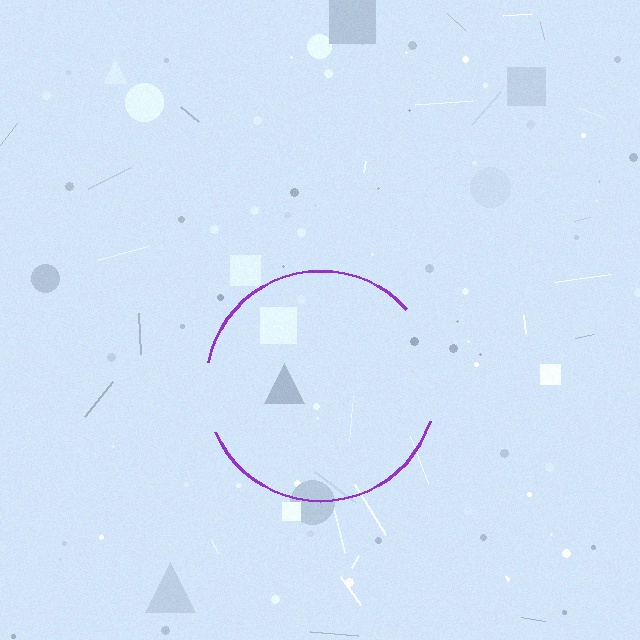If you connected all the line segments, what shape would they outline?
They would outline a circle.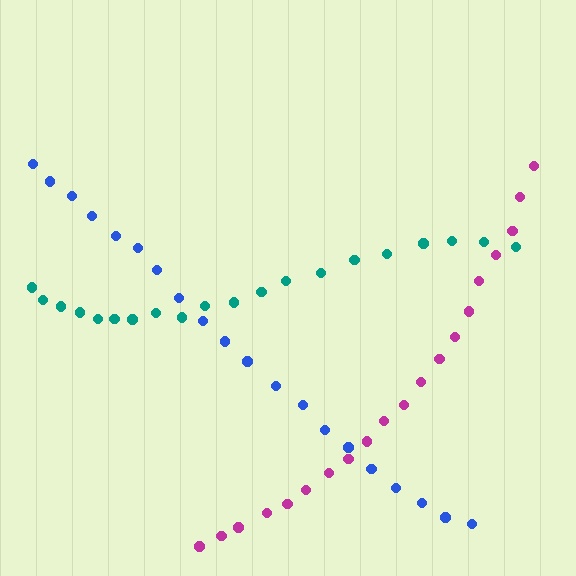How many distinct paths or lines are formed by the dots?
There are 3 distinct paths.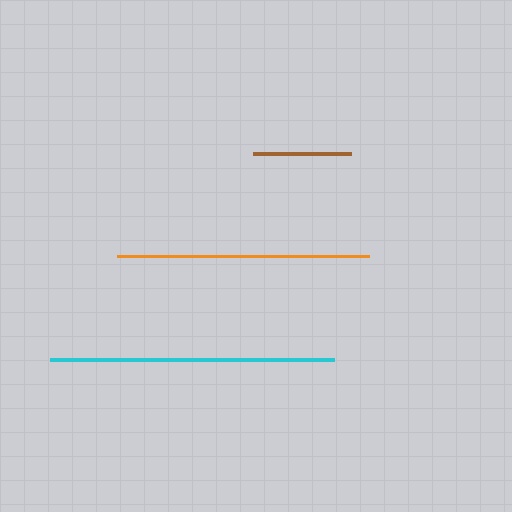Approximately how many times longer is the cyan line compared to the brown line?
The cyan line is approximately 2.9 times the length of the brown line.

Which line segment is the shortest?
The brown line is the shortest at approximately 98 pixels.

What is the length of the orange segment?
The orange segment is approximately 251 pixels long.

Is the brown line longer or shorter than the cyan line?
The cyan line is longer than the brown line.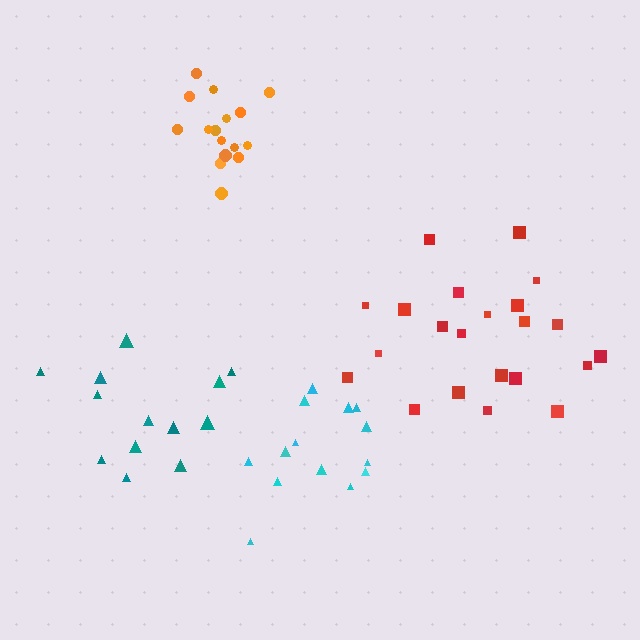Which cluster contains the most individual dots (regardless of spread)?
Red (22).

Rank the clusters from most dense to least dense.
orange, cyan, red, teal.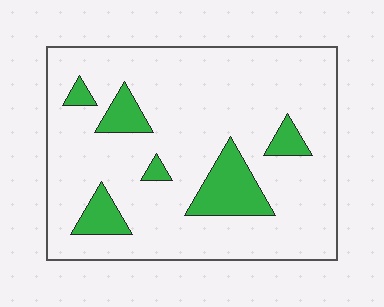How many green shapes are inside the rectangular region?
6.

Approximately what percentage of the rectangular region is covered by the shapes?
Approximately 15%.